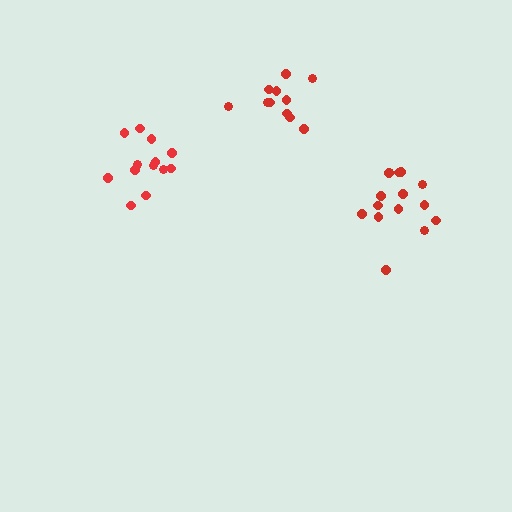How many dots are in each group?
Group 1: 15 dots, Group 2: 13 dots, Group 3: 11 dots (39 total).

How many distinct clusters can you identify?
There are 3 distinct clusters.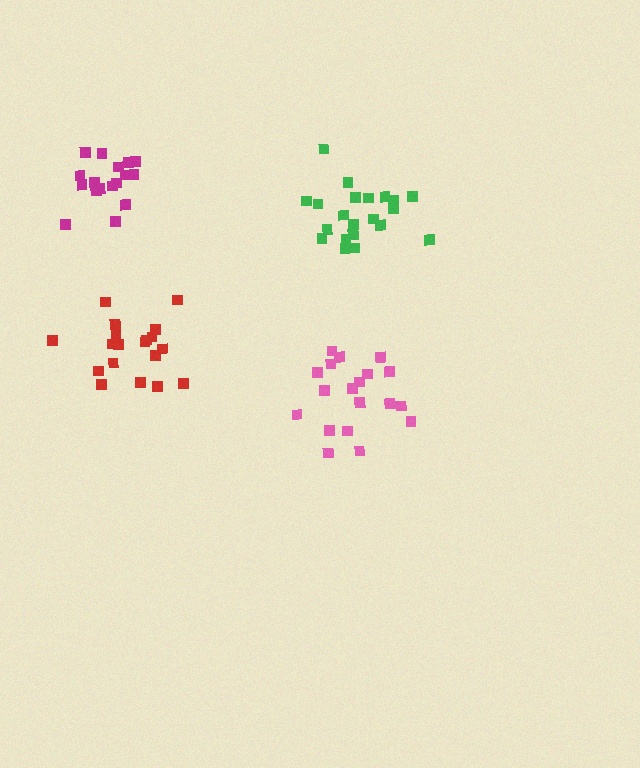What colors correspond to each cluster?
The clusters are colored: green, red, pink, magenta.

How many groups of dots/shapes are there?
There are 4 groups.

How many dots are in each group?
Group 1: 21 dots, Group 2: 19 dots, Group 3: 19 dots, Group 4: 17 dots (76 total).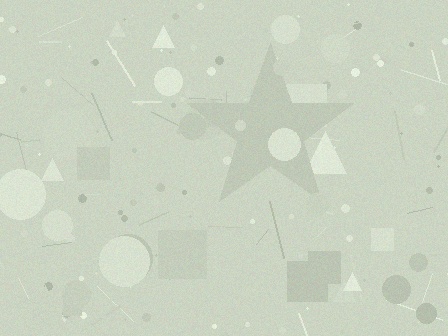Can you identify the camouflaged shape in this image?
The camouflaged shape is a star.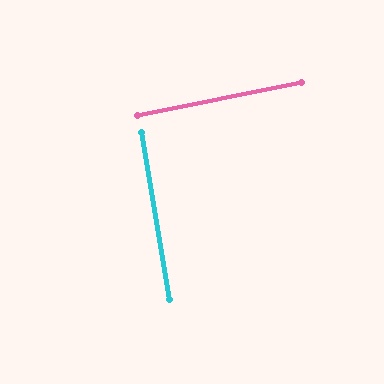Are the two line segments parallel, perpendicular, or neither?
Perpendicular — they meet at approximately 88°.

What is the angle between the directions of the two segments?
Approximately 88 degrees.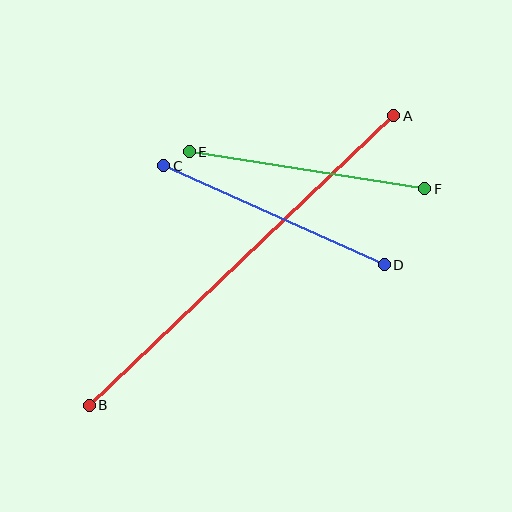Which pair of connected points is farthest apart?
Points A and B are farthest apart.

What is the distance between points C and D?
The distance is approximately 242 pixels.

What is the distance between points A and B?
The distance is approximately 420 pixels.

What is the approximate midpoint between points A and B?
The midpoint is at approximately (241, 261) pixels.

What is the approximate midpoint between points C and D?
The midpoint is at approximately (274, 215) pixels.